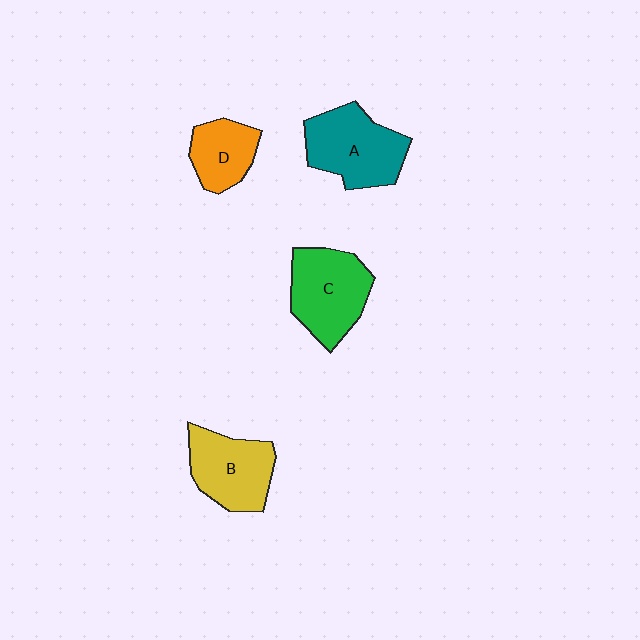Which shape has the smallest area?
Shape D (orange).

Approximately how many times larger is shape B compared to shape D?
Approximately 1.4 times.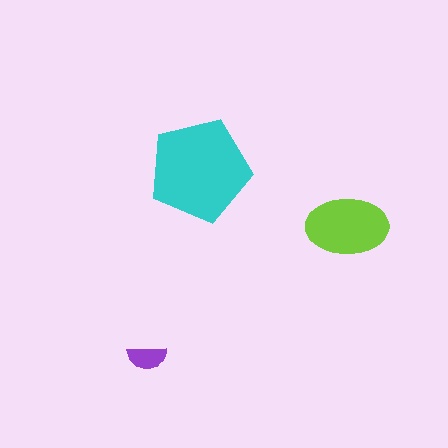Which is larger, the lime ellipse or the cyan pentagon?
The cyan pentagon.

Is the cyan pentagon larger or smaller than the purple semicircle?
Larger.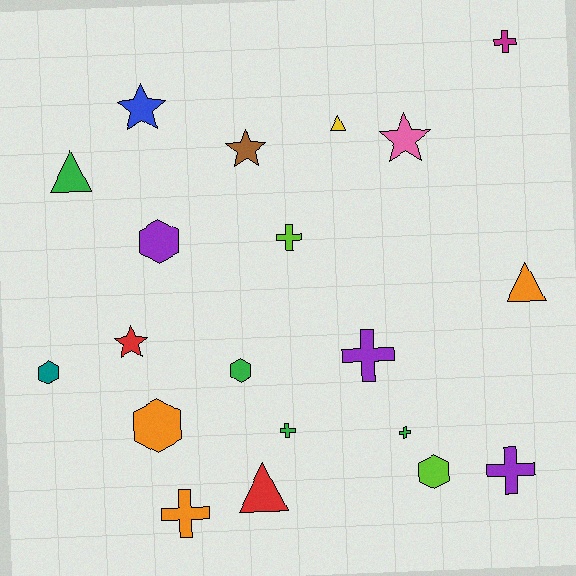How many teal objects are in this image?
There is 1 teal object.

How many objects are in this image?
There are 20 objects.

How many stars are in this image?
There are 4 stars.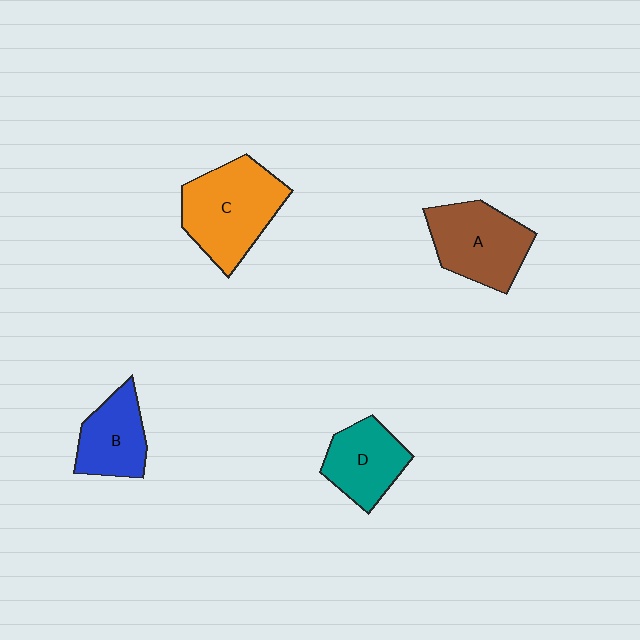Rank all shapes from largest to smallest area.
From largest to smallest: C (orange), A (brown), D (teal), B (blue).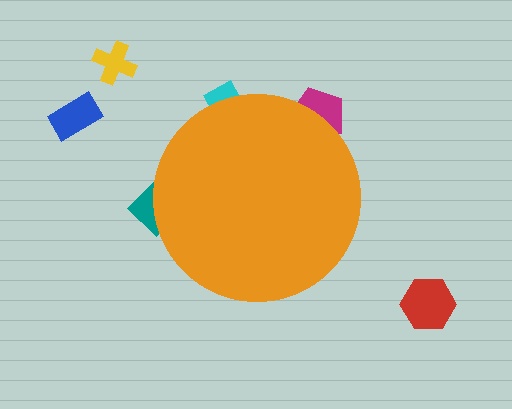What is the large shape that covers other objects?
An orange circle.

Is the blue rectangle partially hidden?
No, the blue rectangle is fully visible.